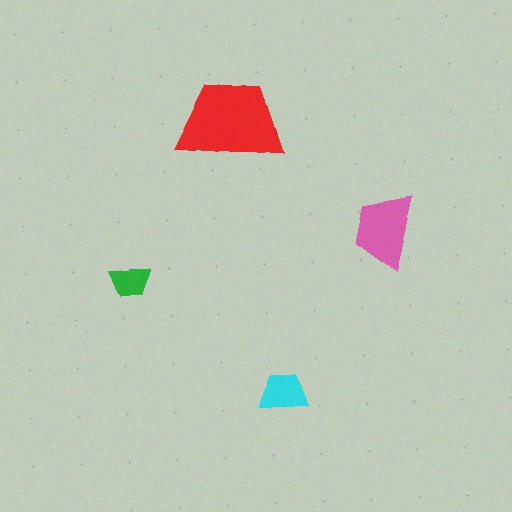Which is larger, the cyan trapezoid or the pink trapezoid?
The pink one.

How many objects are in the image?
There are 4 objects in the image.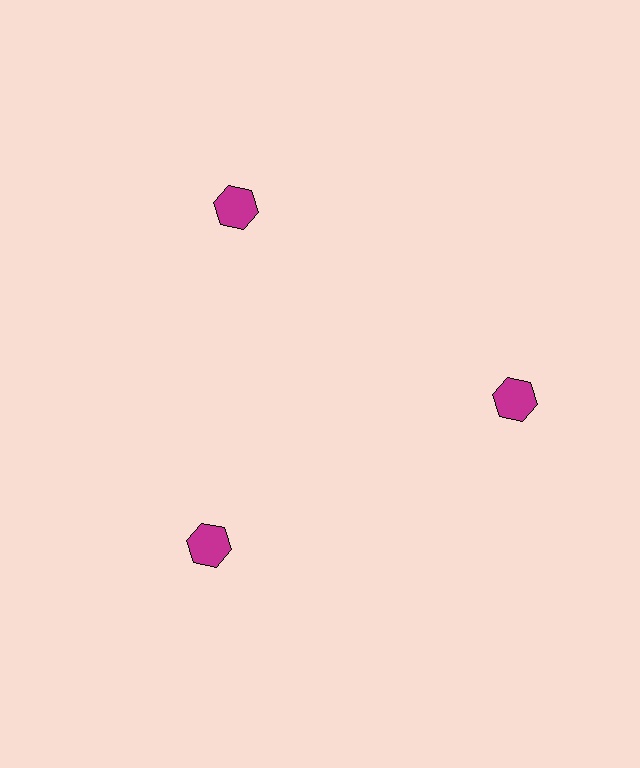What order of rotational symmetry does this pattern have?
This pattern has 3-fold rotational symmetry.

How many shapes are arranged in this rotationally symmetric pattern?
There are 3 shapes, arranged in 3 groups of 1.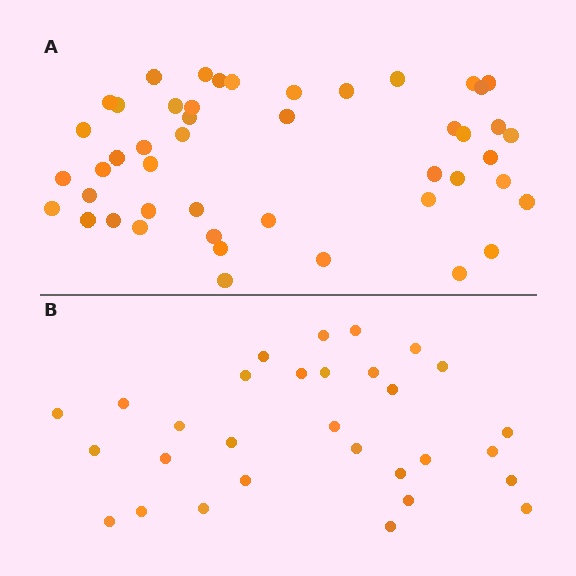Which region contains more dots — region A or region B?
Region A (the top region) has more dots.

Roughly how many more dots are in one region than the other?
Region A has approximately 15 more dots than region B.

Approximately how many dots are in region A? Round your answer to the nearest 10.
About 50 dots. (The exact count is 47, which rounds to 50.)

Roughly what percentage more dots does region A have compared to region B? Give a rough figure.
About 55% more.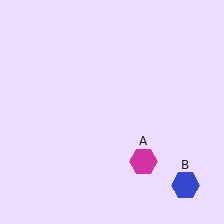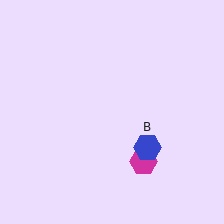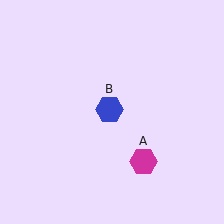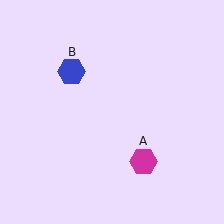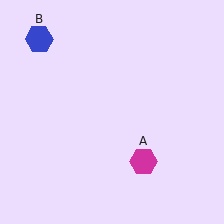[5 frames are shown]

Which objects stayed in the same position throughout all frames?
Magenta hexagon (object A) remained stationary.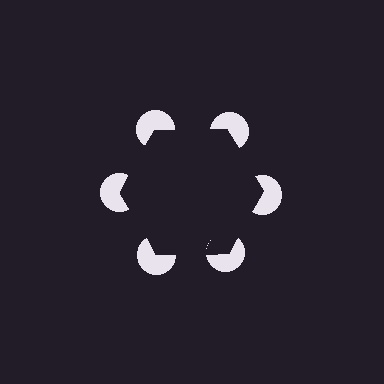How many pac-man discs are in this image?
There are 6 — one at each vertex of the illusory hexagon.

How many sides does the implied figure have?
6 sides.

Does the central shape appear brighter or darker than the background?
It typically appears slightly darker than the background, even though no actual brightness change is drawn.